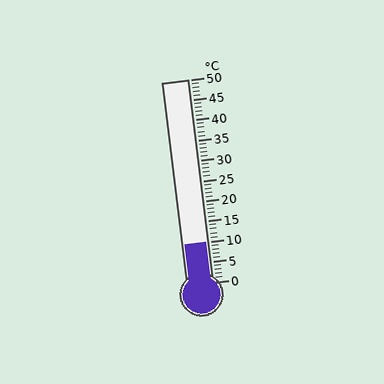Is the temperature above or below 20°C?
The temperature is below 20°C.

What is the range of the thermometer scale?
The thermometer scale ranges from 0°C to 50°C.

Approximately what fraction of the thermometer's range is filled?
The thermometer is filled to approximately 20% of its range.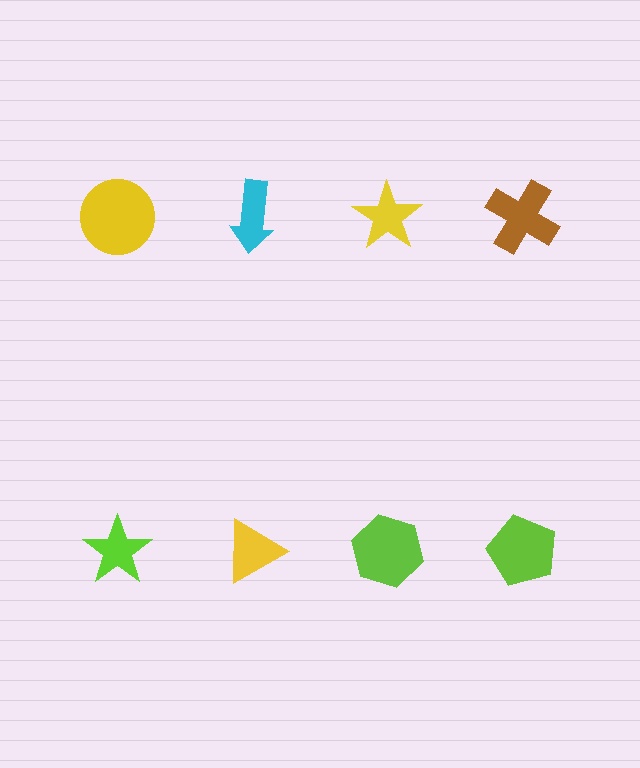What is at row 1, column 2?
A cyan arrow.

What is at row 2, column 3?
A lime hexagon.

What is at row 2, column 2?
A yellow triangle.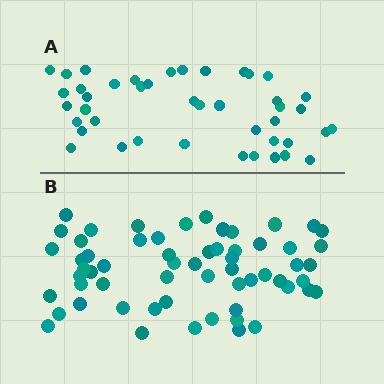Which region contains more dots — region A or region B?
Region B (the bottom region) has more dots.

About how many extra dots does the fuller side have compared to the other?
Region B has approximately 15 more dots than region A.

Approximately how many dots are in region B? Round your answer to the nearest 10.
About 60 dots.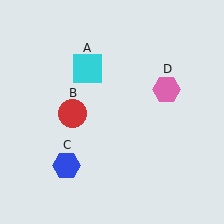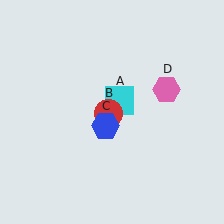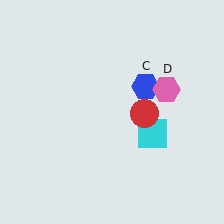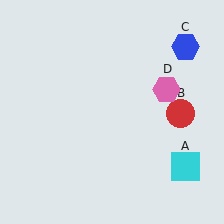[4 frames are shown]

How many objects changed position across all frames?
3 objects changed position: cyan square (object A), red circle (object B), blue hexagon (object C).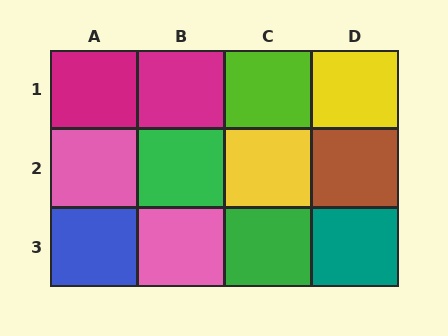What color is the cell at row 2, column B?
Green.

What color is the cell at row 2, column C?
Yellow.